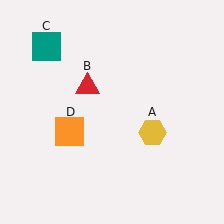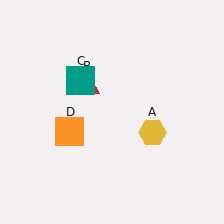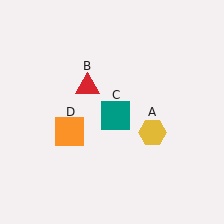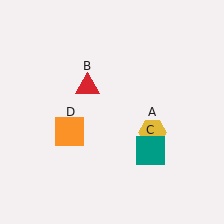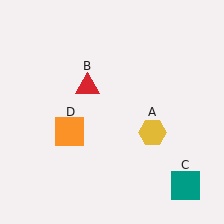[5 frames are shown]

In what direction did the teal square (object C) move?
The teal square (object C) moved down and to the right.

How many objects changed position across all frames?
1 object changed position: teal square (object C).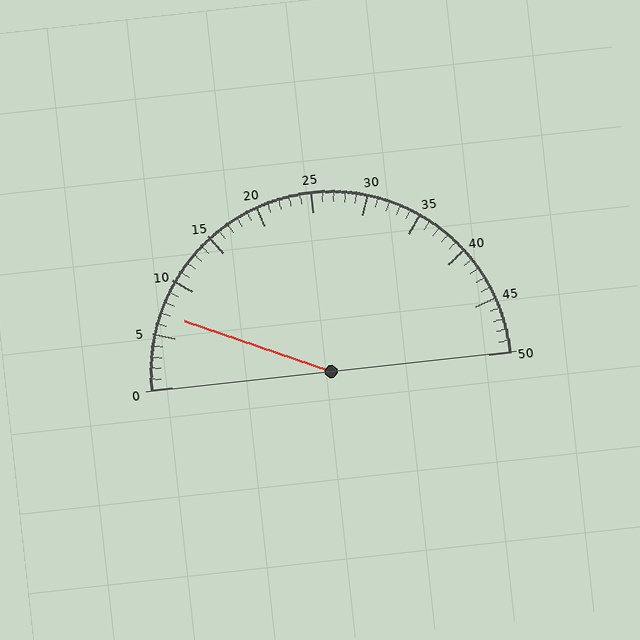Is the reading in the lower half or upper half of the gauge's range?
The reading is in the lower half of the range (0 to 50).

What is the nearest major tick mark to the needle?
The nearest major tick mark is 5.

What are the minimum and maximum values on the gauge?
The gauge ranges from 0 to 50.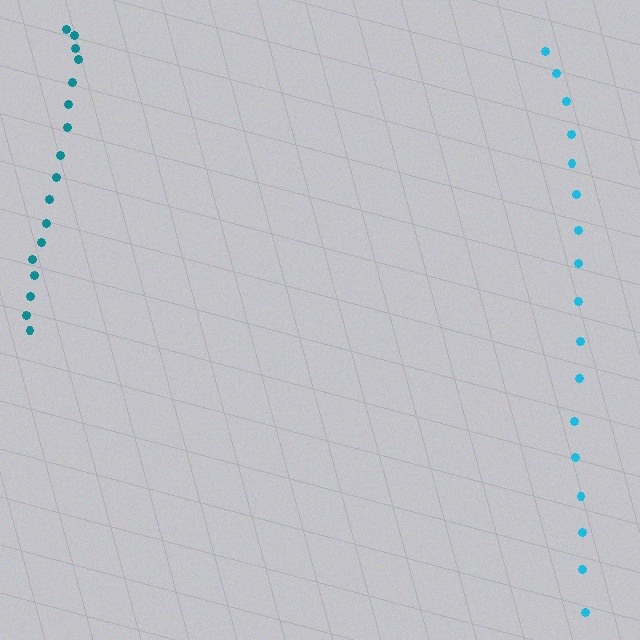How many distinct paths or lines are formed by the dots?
There are 2 distinct paths.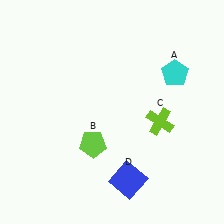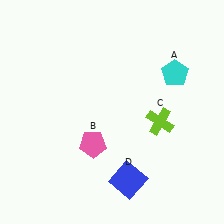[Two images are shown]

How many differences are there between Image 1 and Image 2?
There is 1 difference between the two images.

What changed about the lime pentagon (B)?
In Image 1, B is lime. In Image 2, it changed to pink.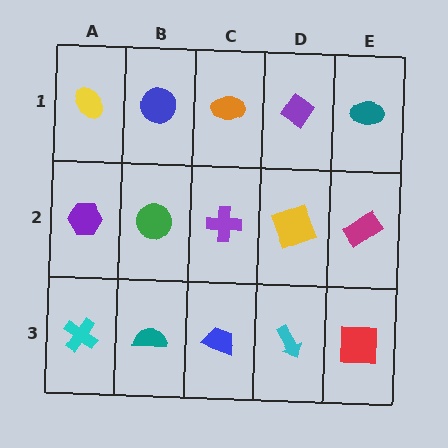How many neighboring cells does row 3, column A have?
2.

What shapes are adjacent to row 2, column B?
A blue circle (row 1, column B), a teal semicircle (row 3, column B), a purple hexagon (row 2, column A), a purple cross (row 2, column C).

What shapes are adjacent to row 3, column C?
A purple cross (row 2, column C), a teal semicircle (row 3, column B), a cyan arrow (row 3, column D).